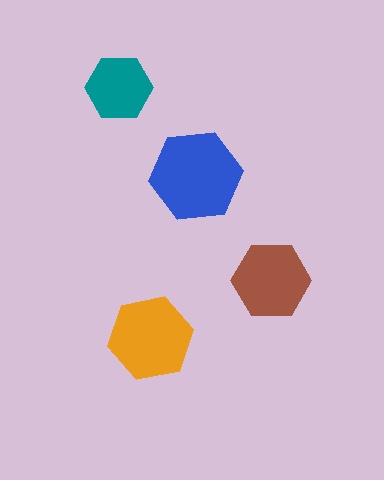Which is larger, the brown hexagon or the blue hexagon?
The blue one.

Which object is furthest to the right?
The brown hexagon is rightmost.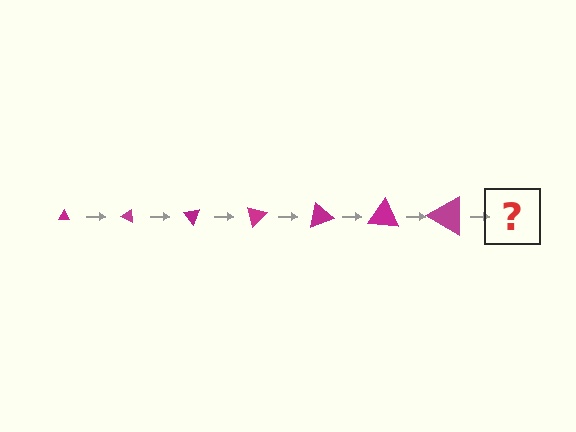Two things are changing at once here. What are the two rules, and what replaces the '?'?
The two rules are that the triangle grows larger each step and it rotates 25 degrees each step. The '?' should be a triangle, larger than the previous one and rotated 175 degrees from the start.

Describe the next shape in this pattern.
It should be a triangle, larger than the previous one and rotated 175 degrees from the start.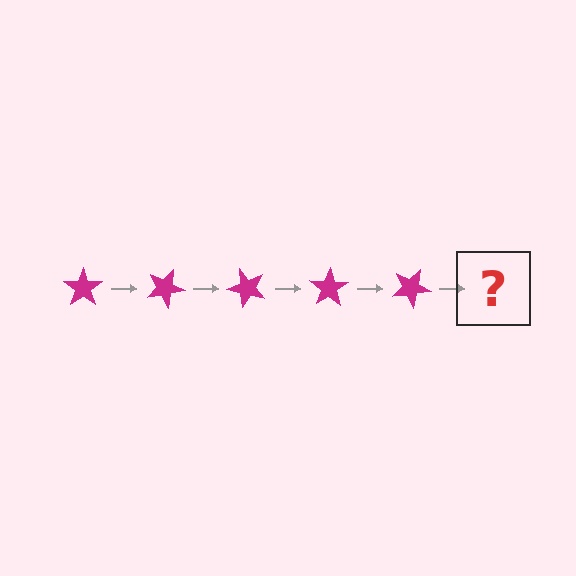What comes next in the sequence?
The next element should be a magenta star rotated 125 degrees.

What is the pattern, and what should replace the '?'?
The pattern is that the star rotates 25 degrees each step. The '?' should be a magenta star rotated 125 degrees.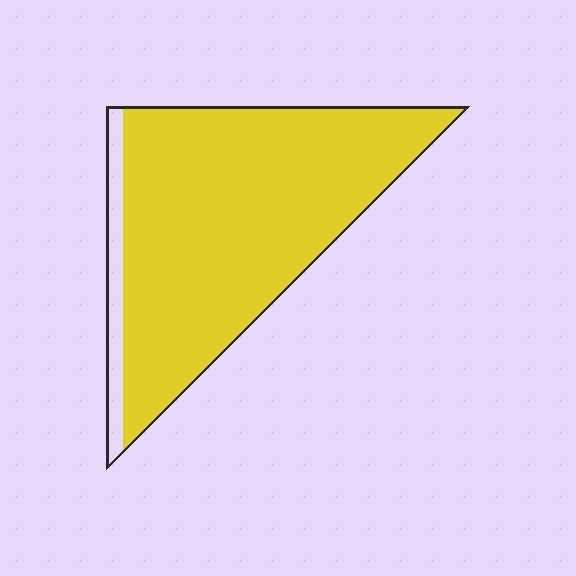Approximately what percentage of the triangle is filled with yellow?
Approximately 90%.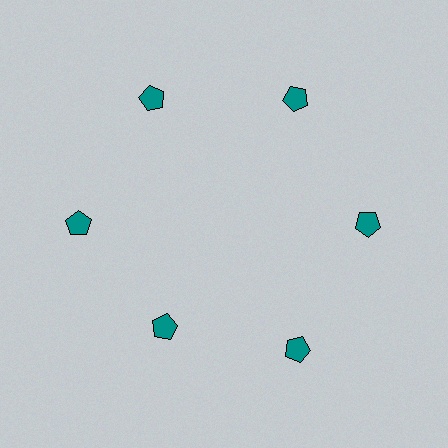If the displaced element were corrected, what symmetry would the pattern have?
It would have 6-fold rotational symmetry — the pattern would map onto itself every 60 degrees.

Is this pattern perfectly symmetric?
No. The 6 teal pentagons are arranged in a ring, but one element near the 7 o'clock position is pulled inward toward the center, breaking the 6-fold rotational symmetry.